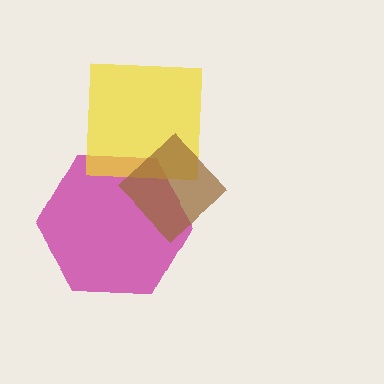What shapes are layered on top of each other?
The layered shapes are: a magenta hexagon, a yellow square, a brown diamond.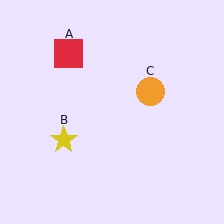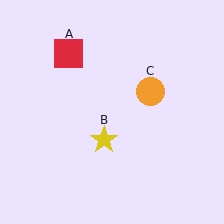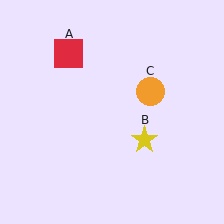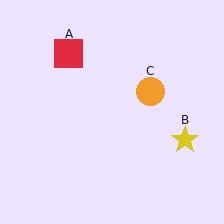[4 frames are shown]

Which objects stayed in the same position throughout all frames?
Red square (object A) and orange circle (object C) remained stationary.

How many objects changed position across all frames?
1 object changed position: yellow star (object B).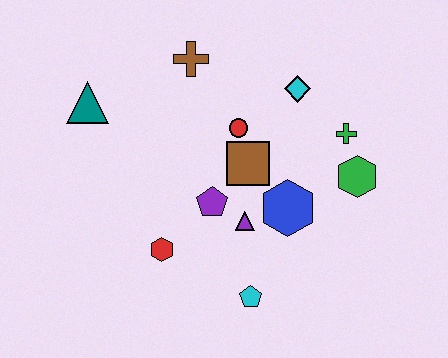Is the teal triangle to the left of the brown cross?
Yes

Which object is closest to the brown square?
The red circle is closest to the brown square.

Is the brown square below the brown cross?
Yes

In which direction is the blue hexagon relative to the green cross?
The blue hexagon is below the green cross.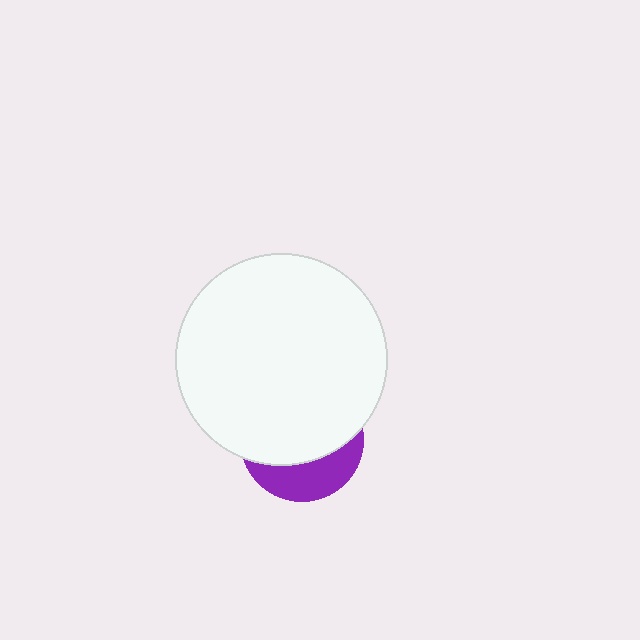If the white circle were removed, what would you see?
You would see the complete purple circle.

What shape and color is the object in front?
The object in front is a white circle.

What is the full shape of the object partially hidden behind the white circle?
The partially hidden object is a purple circle.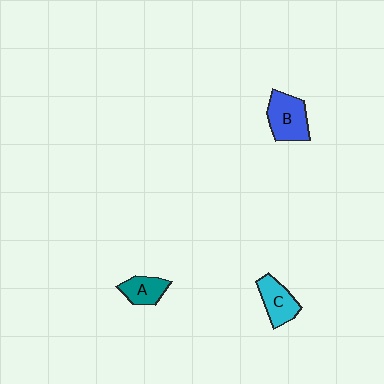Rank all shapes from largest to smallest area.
From largest to smallest: B (blue), C (cyan), A (teal).